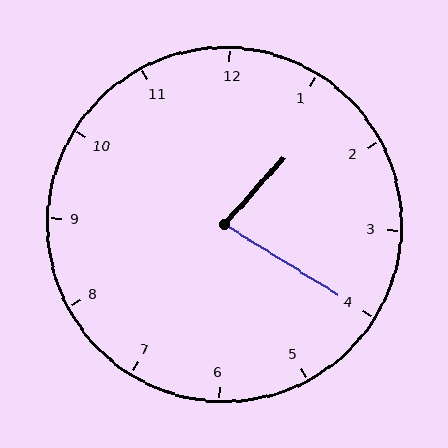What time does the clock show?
1:20.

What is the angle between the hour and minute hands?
Approximately 80 degrees.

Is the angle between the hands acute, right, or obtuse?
It is acute.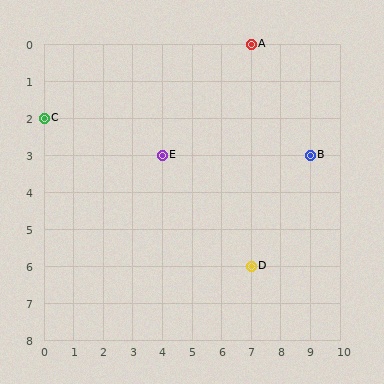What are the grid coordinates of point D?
Point D is at grid coordinates (7, 6).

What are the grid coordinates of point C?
Point C is at grid coordinates (0, 2).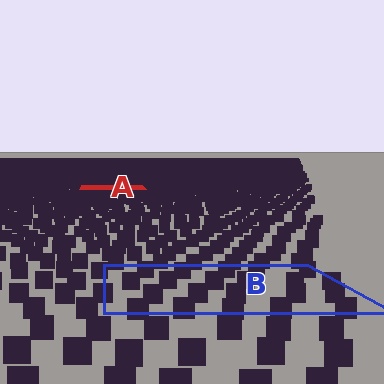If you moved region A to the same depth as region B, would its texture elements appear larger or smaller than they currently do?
They would appear larger. At a closer depth, the same texture elements are projected at a bigger on-screen size.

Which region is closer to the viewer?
Region B is closer. The texture elements there are larger and more spread out.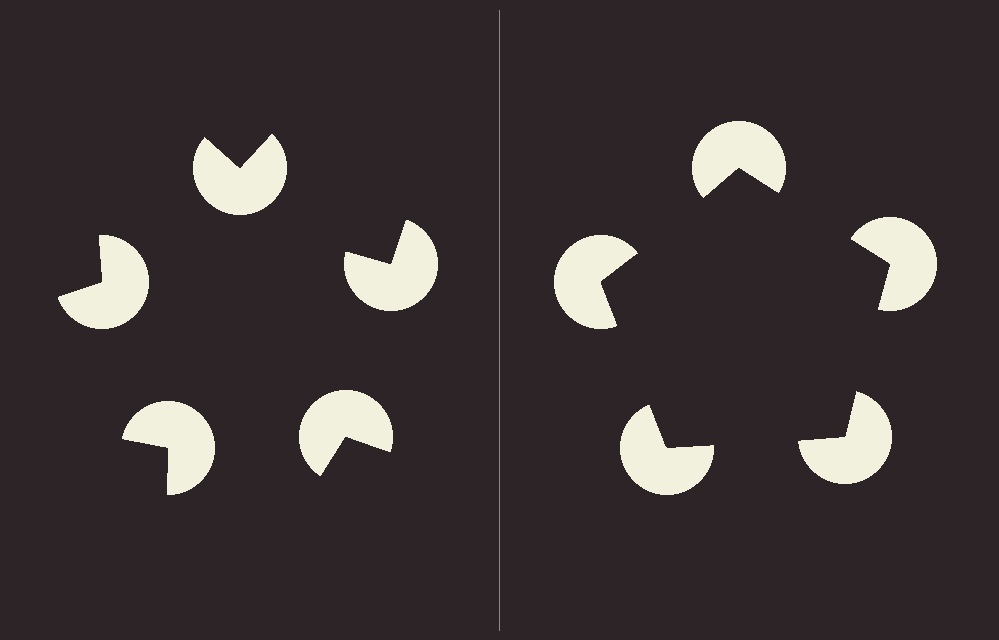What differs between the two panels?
The pac-man discs are positioned identically on both sides; only the wedge orientations differ. On the right they align to a pentagon; on the left they are misaligned.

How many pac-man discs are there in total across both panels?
10 — 5 on each side.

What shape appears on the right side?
An illusory pentagon.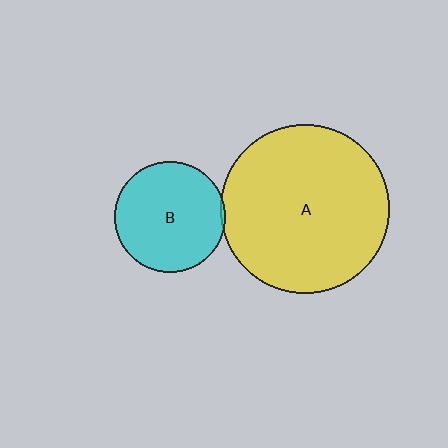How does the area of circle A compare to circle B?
Approximately 2.3 times.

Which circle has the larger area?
Circle A (yellow).